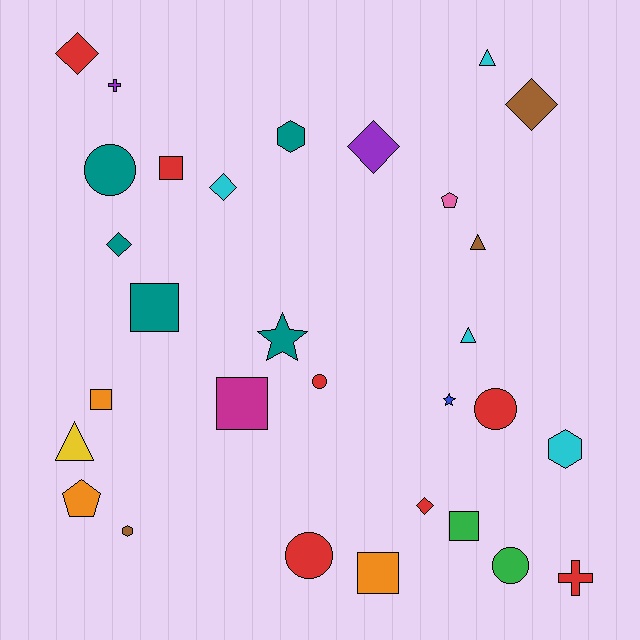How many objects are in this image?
There are 30 objects.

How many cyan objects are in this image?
There are 4 cyan objects.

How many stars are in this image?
There are 2 stars.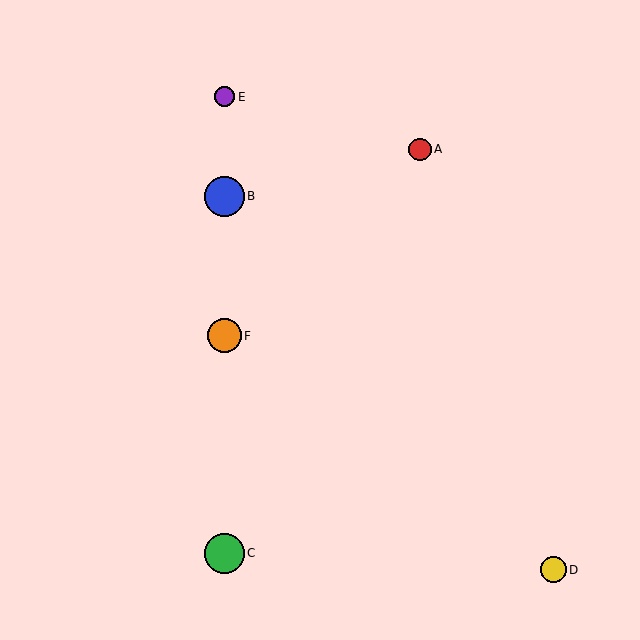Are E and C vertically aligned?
Yes, both are at x≈225.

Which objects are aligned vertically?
Objects B, C, E, F are aligned vertically.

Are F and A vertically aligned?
No, F is at x≈225 and A is at x≈420.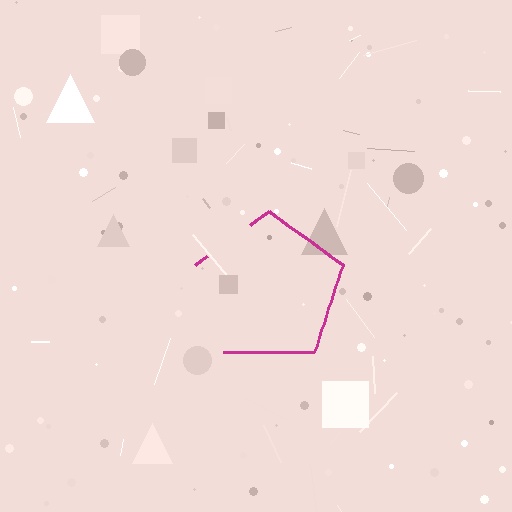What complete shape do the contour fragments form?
The contour fragments form a pentagon.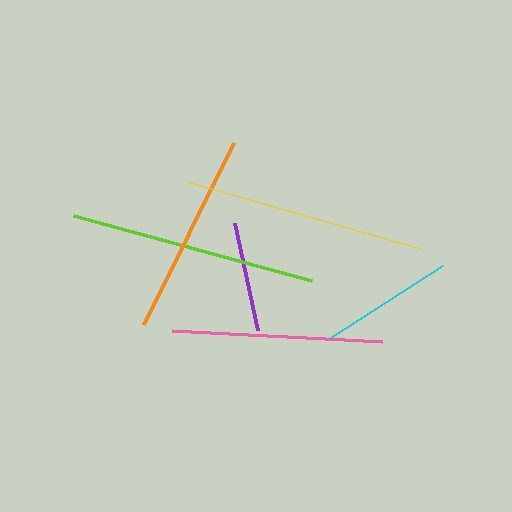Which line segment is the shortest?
The purple line is the shortest at approximately 110 pixels.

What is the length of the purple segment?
The purple segment is approximately 110 pixels long.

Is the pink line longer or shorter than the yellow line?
The yellow line is longer than the pink line.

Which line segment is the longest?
The lime line is the longest at approximately 247 pixels.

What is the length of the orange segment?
The orange segment is approximately 203 pixels long.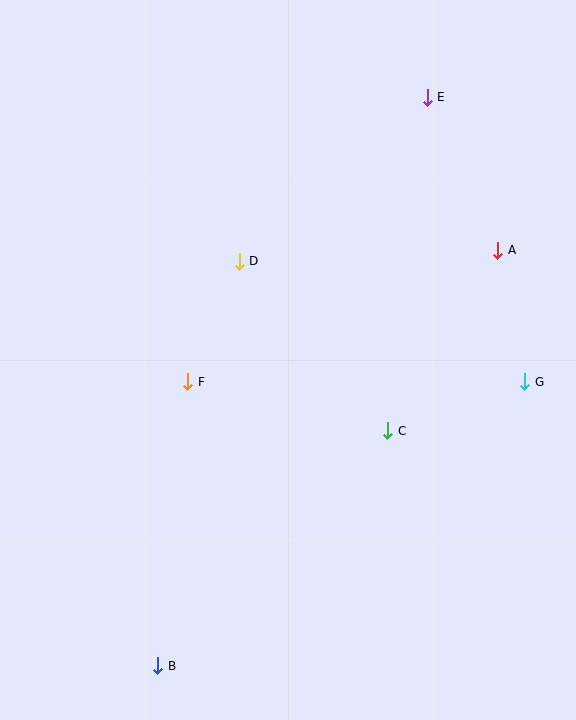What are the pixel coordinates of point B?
Point B is at (158, 666).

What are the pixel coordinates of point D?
Point D is at (239, 261).